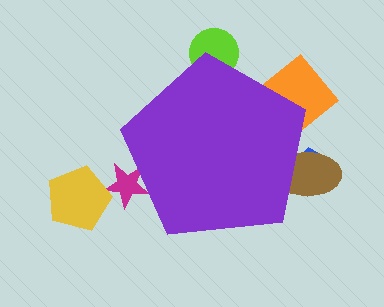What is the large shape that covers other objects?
A purple pentagon.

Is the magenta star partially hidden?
Yes, the magenta star is partially hidden behind the purple pentagon.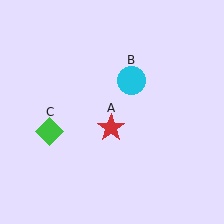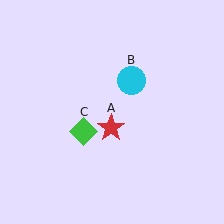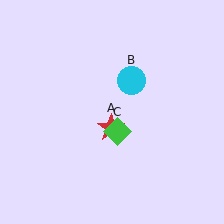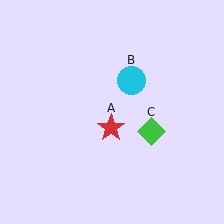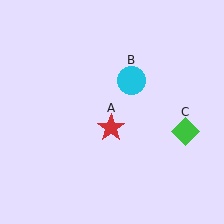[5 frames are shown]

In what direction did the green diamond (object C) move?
The green diamond (object C) moved right.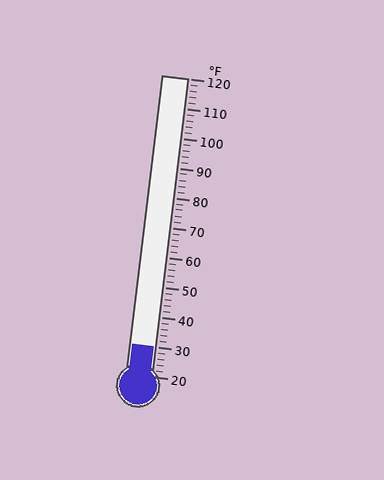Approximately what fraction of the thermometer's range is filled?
The thermometer is filled to approximately 10% of its range.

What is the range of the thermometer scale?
The thermometer scale ranges from 20°F to 120°F.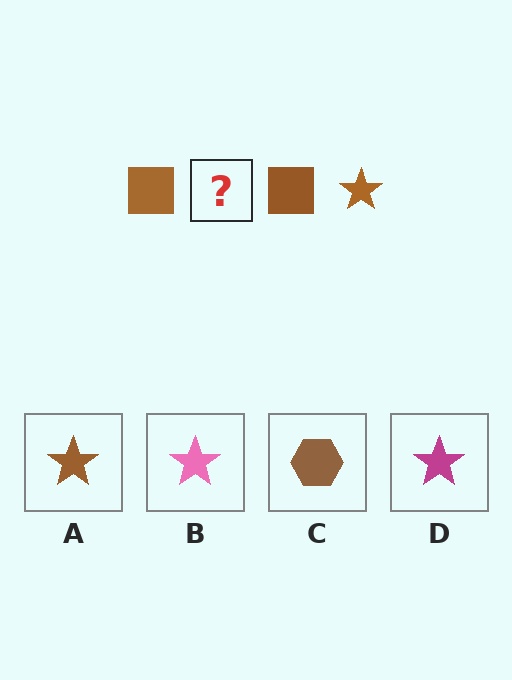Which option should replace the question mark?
Option A.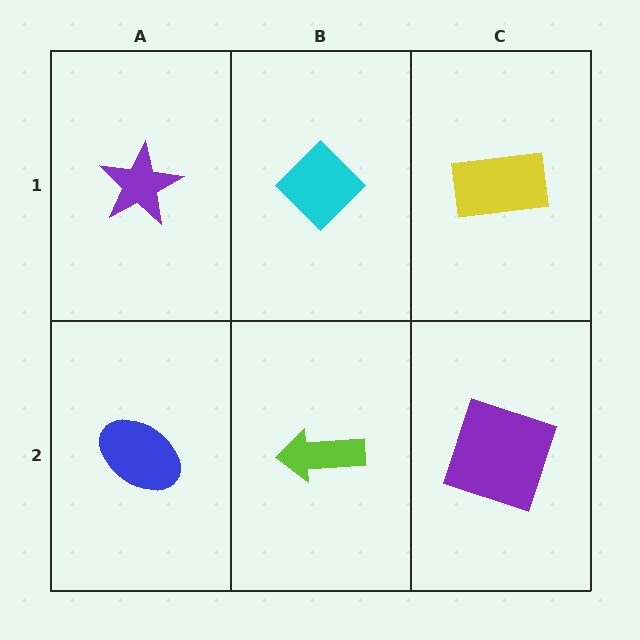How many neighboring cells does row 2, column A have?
2.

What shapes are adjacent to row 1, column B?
A lime arrow (row 2, column B), a purple star (row 1, column A), a yellow rectangle (row 1, column C).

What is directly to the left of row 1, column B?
A purple star.